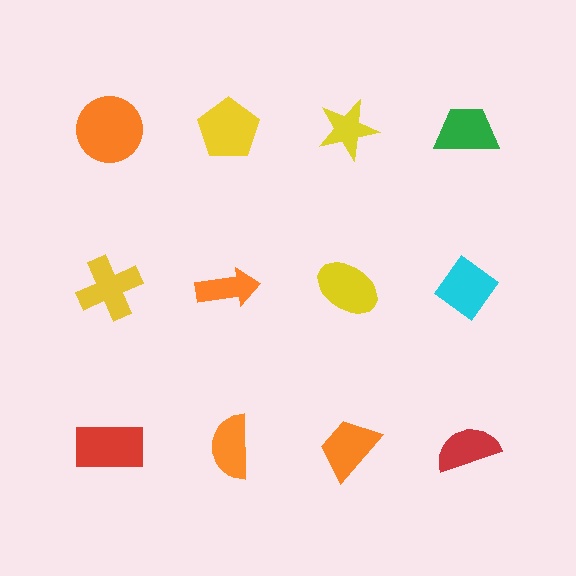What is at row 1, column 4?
A green trapezoid.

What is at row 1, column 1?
An orange circle.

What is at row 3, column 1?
A red rectangle.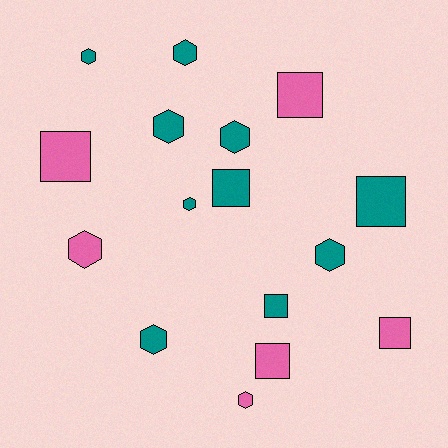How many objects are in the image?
There are 16 objects.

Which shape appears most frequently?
Hexagon, with 9 objects.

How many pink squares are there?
There are 4 pink squares.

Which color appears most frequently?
Teal, with 10 objects.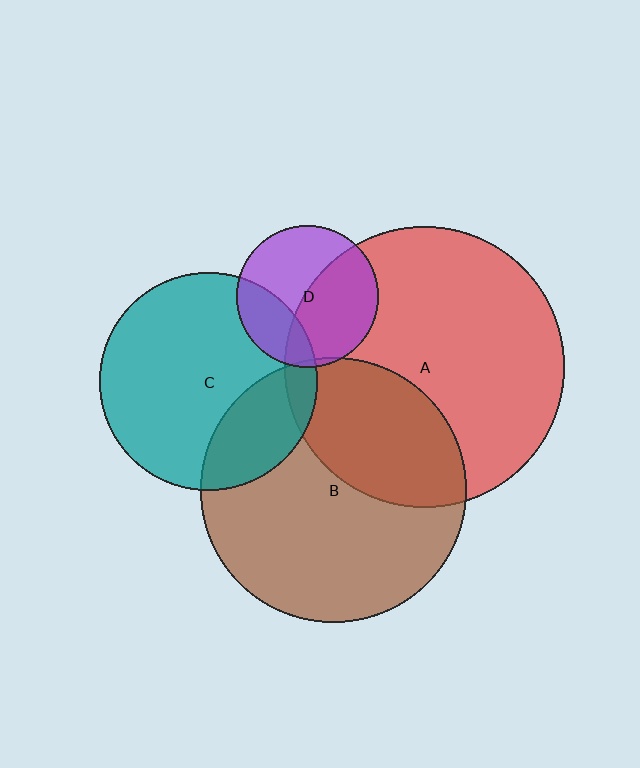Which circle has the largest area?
Circle A (red).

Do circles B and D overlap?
Yes.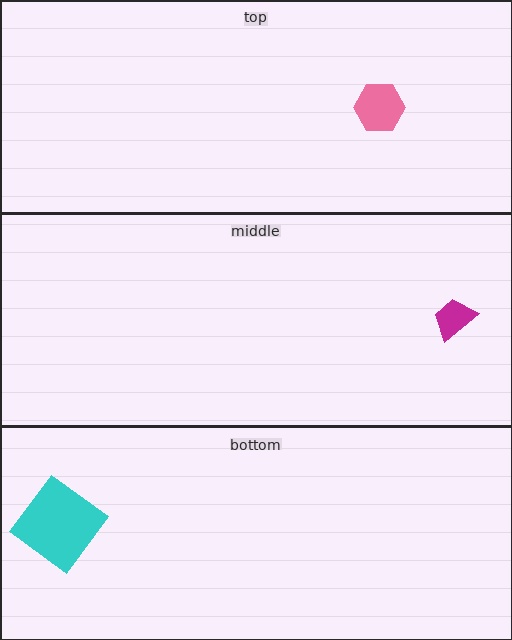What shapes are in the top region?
The pink hexagon.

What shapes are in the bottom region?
The cyan diamond.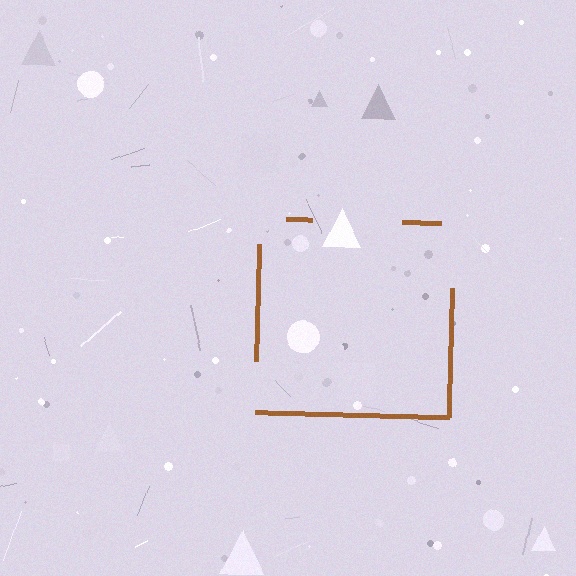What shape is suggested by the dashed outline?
The dashed outline suggests a square.